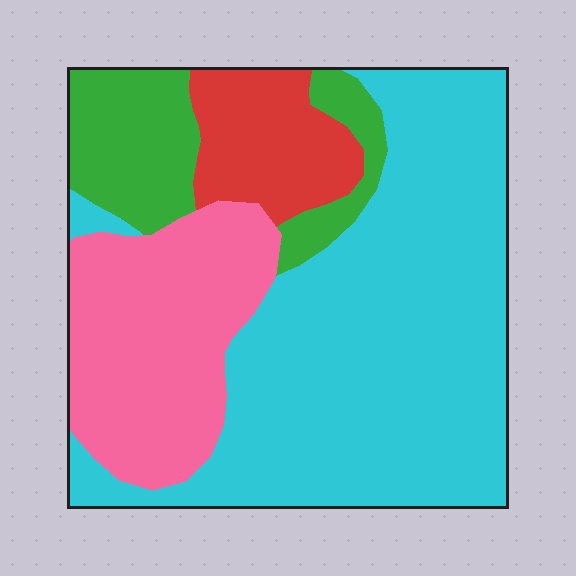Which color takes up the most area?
Cyan, at roughly 55%.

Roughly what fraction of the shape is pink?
Pink takes up about one quarter (1/4) of the shape.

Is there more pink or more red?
Pink.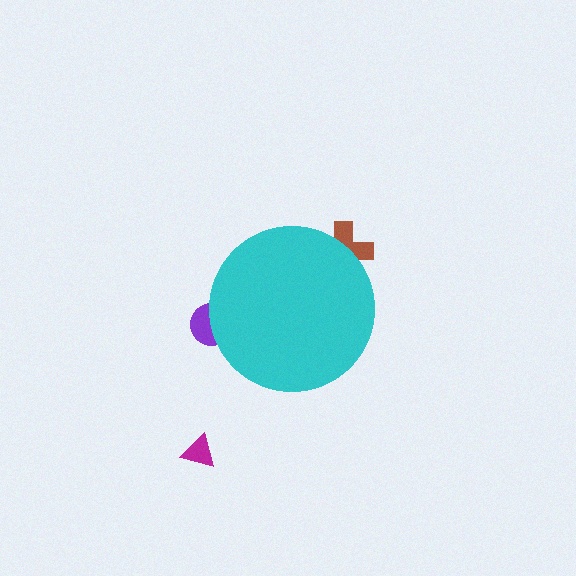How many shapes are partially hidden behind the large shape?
2 shapes are partially hidden.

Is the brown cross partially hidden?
Yes, the brown cross is partially hidden behind the cyan circle.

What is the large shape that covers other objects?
A cyan circle.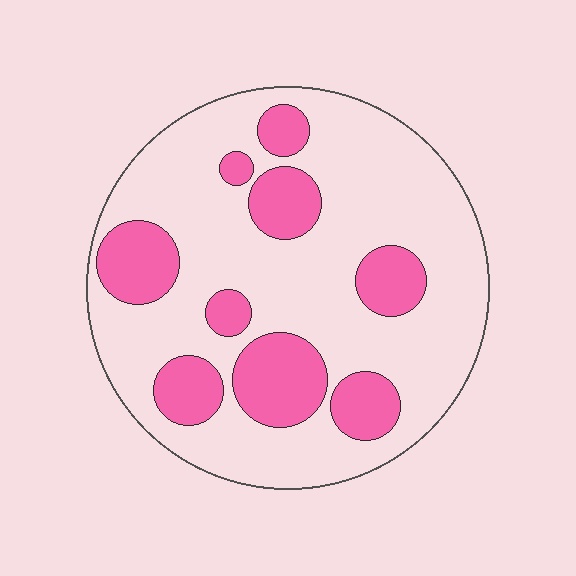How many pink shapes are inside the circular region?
9.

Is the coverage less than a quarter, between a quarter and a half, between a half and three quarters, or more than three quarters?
Between a quarter and a half.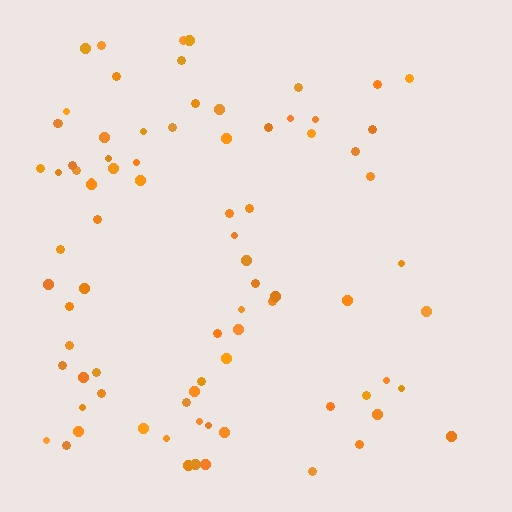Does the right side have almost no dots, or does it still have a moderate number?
Still a moderate number, just noticeably fewer than the left.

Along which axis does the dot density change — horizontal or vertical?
Horizontal.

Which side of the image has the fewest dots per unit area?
The right.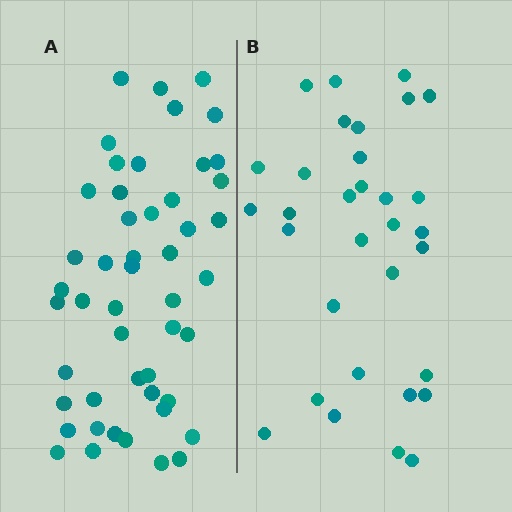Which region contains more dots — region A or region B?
Region A (the left region) has more dots.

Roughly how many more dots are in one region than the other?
Region A has approximately 15 more dots than region B.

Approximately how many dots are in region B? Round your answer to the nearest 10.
About 30 dots. (The exact count is 32, which rounds to 30.)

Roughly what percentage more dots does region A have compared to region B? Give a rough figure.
About 55% more.